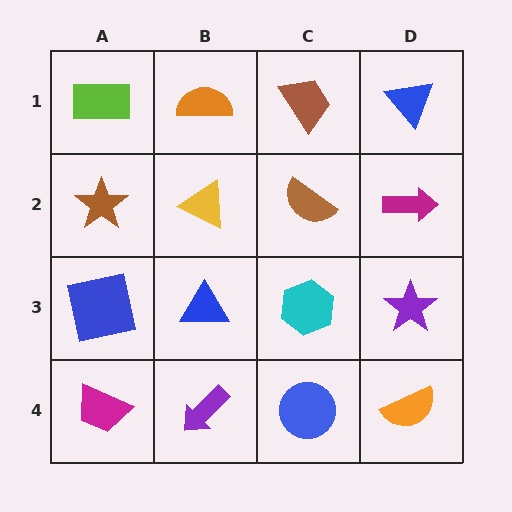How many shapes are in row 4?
4 shapes.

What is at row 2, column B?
A yellow triangle.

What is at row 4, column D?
An orange semicircle.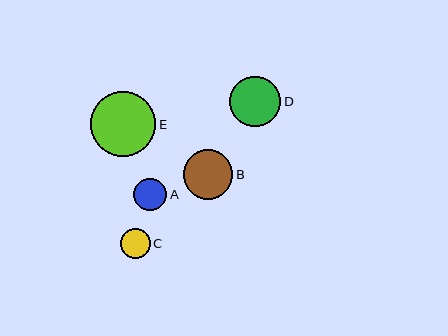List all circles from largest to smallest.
From largest to smallest: E, D, B, A, C.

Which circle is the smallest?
Circle C is the smallest with a size of approximately 30 pixels.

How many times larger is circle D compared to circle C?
Circle D is approximately 1.7 times the size of circle C.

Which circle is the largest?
Circle E is the largest with a size of approximately 66 pixels.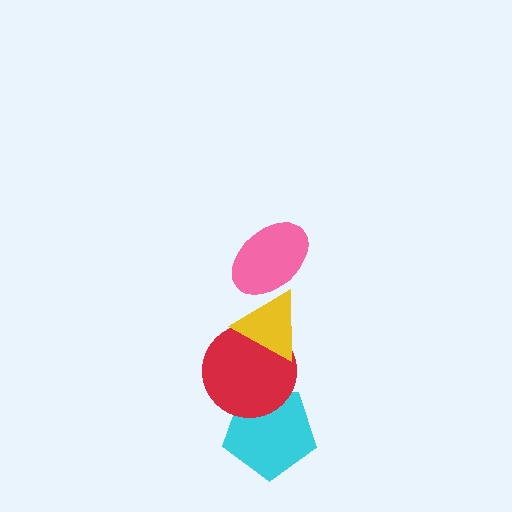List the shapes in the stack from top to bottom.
From top to bottom: the pink ellipse, the yellow triangle, the red circle, the cyan pentagon.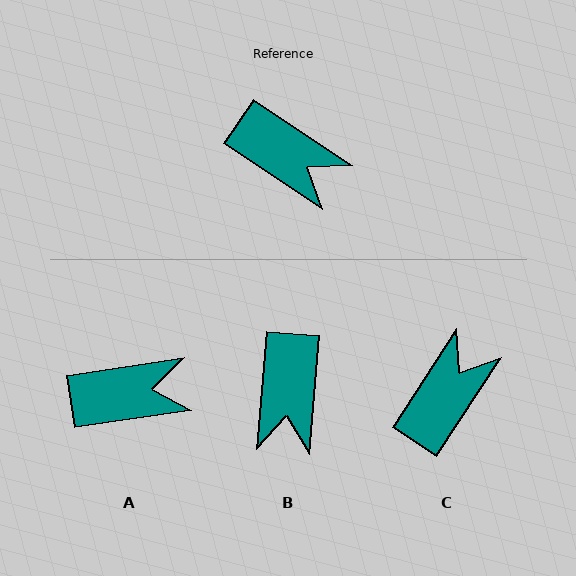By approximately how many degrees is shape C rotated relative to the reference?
Approximately 91 degrees counter-clockwise.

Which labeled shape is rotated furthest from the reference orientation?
C, about 91 degrees away.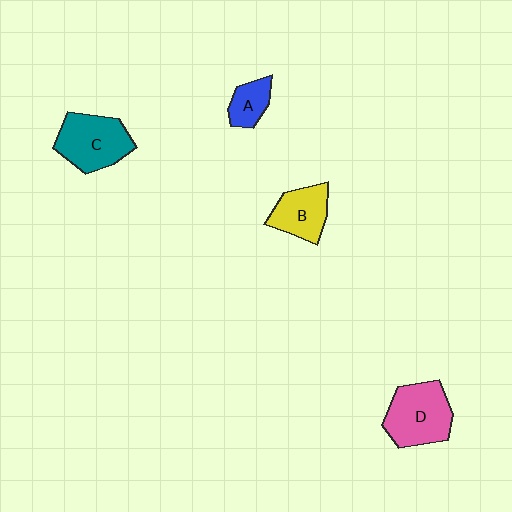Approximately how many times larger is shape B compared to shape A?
Approximately 1.6 times.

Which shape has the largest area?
Shape D (pink).